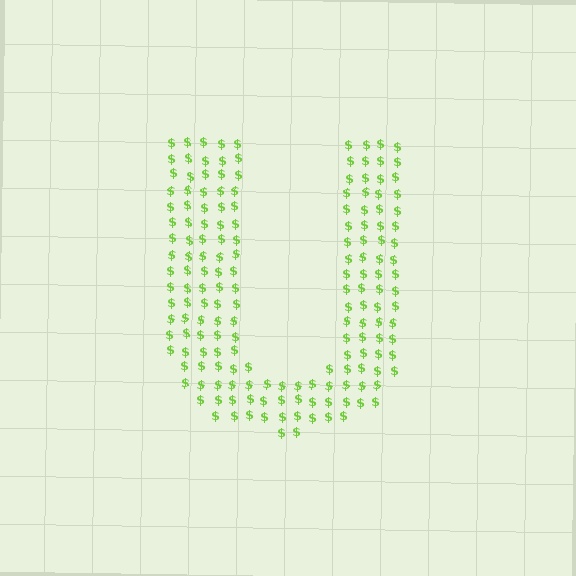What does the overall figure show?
The overall figure shows the letter U.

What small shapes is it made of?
It is made of small dollar signs.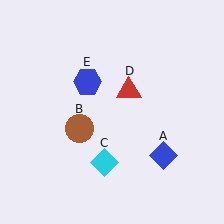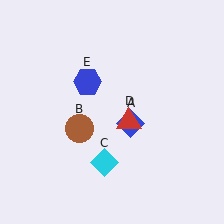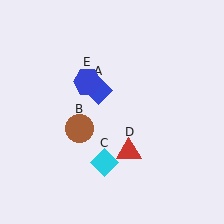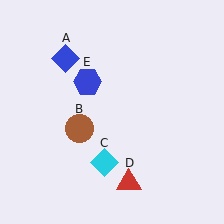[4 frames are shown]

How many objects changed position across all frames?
2 objects changed position: blue diamond (object A), red triangle (object D).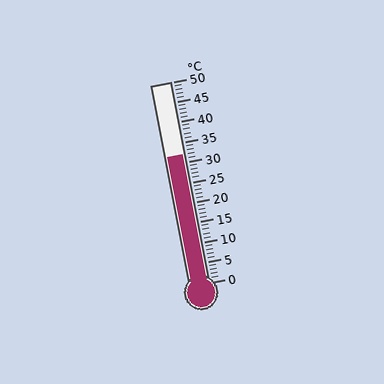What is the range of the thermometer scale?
The thermometer scale ranges from 0°C to 50°C.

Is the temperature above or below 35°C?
The temperature is below 35°C.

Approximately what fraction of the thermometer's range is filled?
The thermometer is filled to approximately 65% of its range.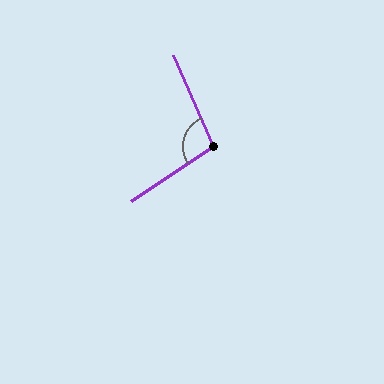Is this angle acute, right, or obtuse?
It is obtuse.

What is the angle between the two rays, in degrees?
Approximately 100 degrees.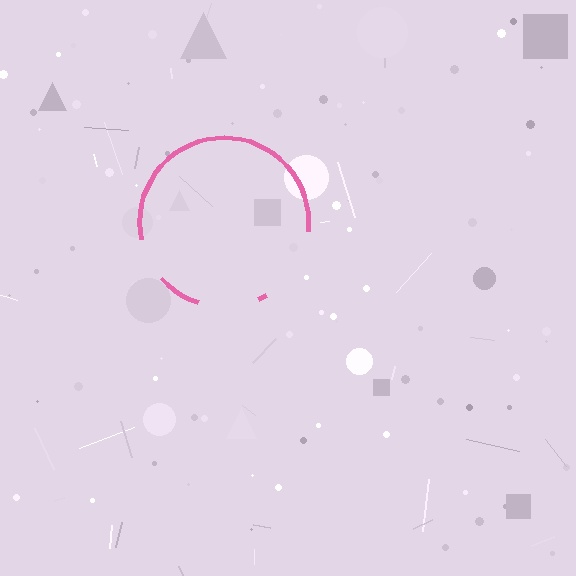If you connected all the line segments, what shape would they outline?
They would outline a circle.